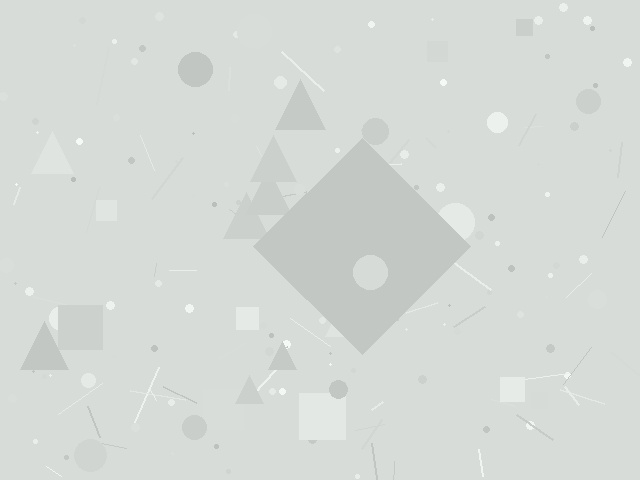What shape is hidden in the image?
A diamond is hidden in the image.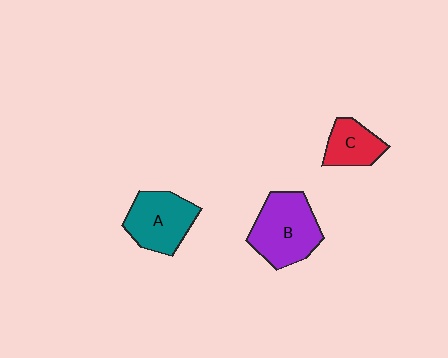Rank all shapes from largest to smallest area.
From largest to smallest: B (purple), A (teal), C (red).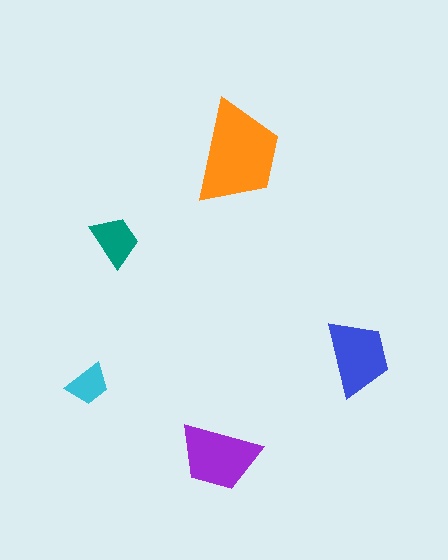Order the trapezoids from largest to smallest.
the orange one, the purple one, the blue one, the teal one, the cyan one.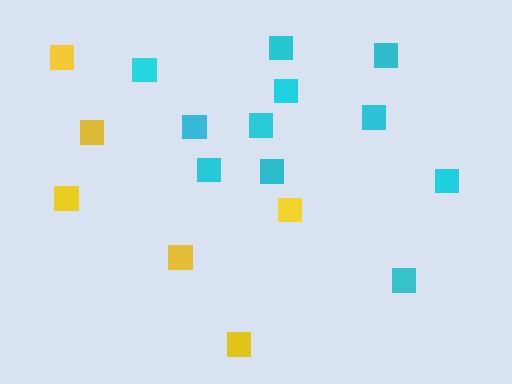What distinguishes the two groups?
There are 2 groups: one group of yellow squares (6) and one group of cyan squares (11).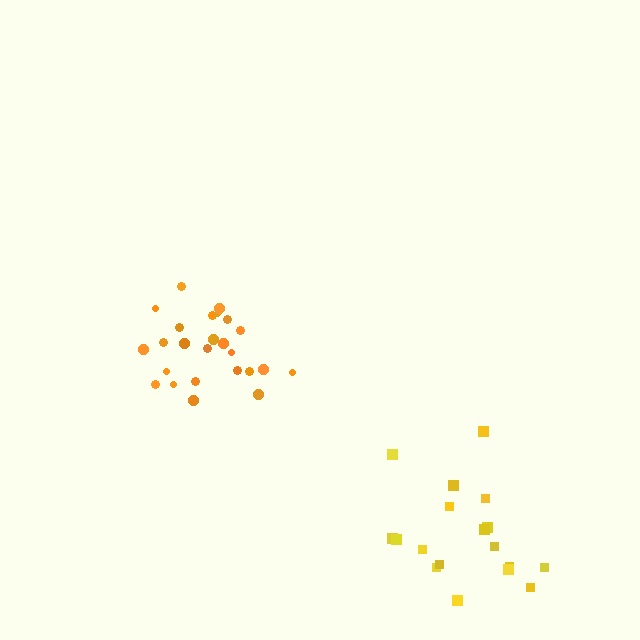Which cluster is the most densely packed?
Orange.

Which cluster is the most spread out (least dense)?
Yellow.